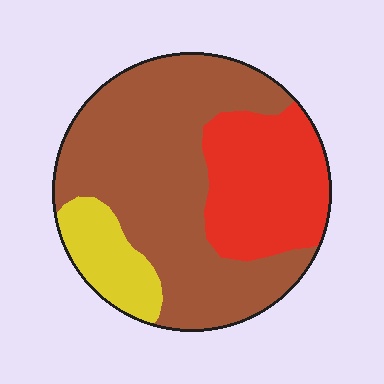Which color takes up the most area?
Brown, at roughly 60%.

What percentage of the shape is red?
Red takes up between a sixth and a third of the shape.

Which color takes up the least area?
Yellow, at roughly 15%.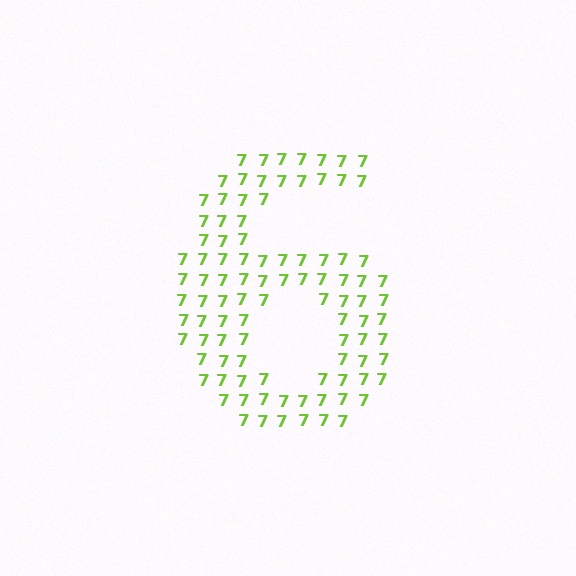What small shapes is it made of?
It is made of small digit 7's.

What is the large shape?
The large shape is the digit 6.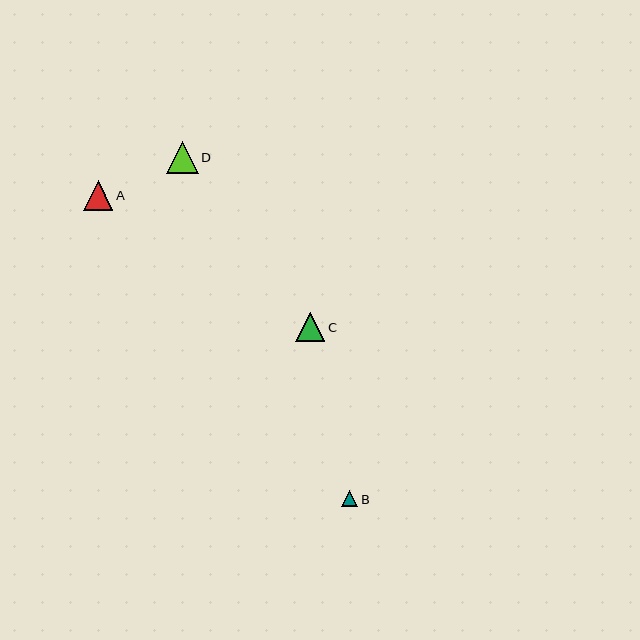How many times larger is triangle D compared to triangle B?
Triangle D is approximately 2.0 times the size of triangle B.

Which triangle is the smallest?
Triangle B is the smallest with a size of approximately 16 pixels.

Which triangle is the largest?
Triangle D is the largest with a size of approximately 32 pixels.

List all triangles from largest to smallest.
From largest to smallest: D, A, C, B.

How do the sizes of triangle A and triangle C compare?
Triangle A and triangle C are approximately the same size.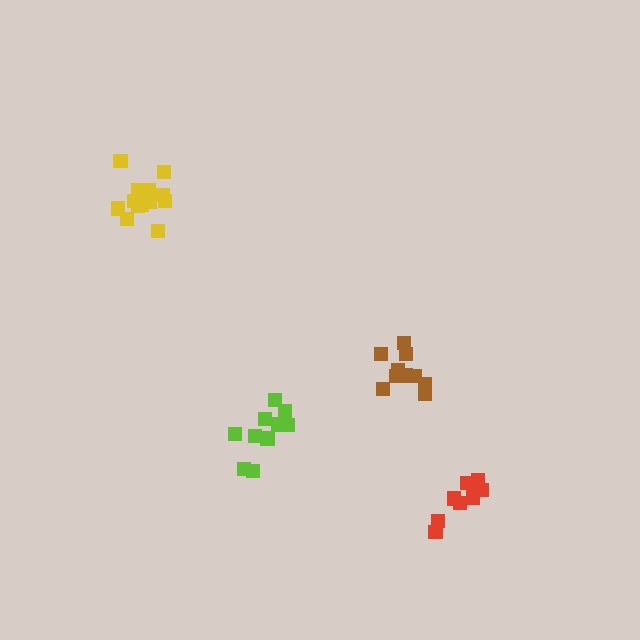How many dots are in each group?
Group 1: 10 dots, Group 2: 10 dots, Group 3: 14 dots, Group 4: 8 dots (42 total).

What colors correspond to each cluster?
The clusters are colored: brown, lime, yellow, red.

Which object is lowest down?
The red cluster is bottommost.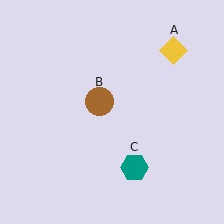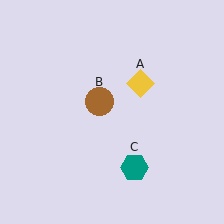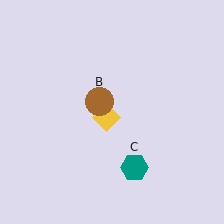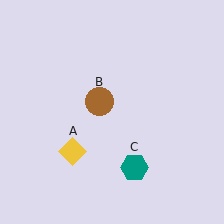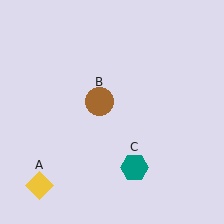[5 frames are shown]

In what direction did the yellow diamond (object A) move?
The yellow diamond (object A) moved down and to the left.